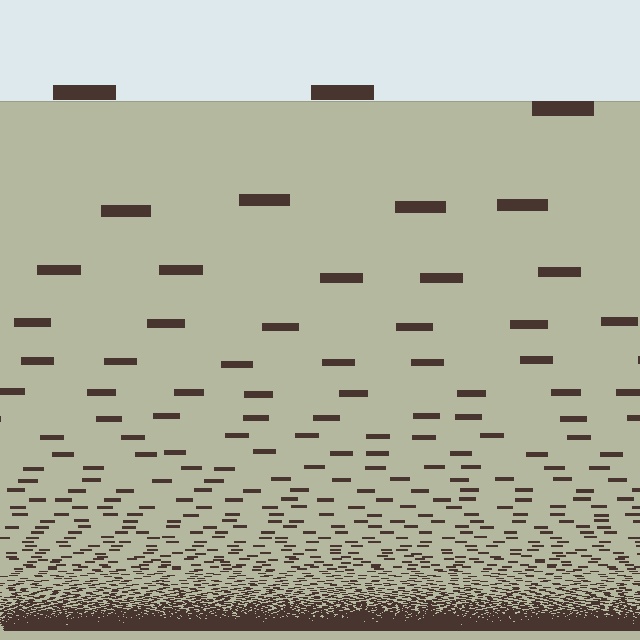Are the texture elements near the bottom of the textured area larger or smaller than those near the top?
Smaller. The gradient is inverted — elements near the bottom are smaller and denser.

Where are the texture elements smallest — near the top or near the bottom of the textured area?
Near the bottom.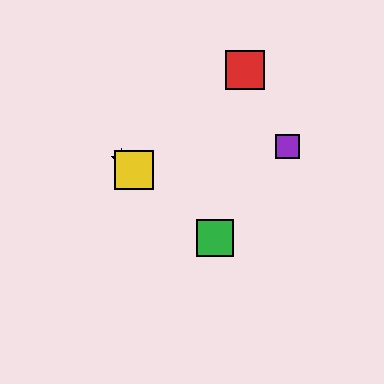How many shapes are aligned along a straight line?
3 shapes (the blue star, the green square, the yellow square) are aligned along a straight line.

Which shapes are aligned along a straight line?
The blue star, the green square, the yellow square are aligned along a straight line.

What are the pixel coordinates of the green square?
The green square is at (215, 238).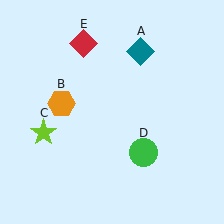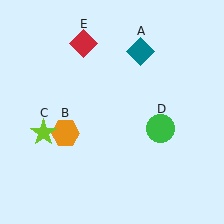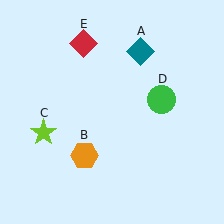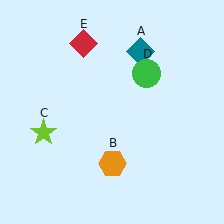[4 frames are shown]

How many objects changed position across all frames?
2 objects changed position: orange hexagon (object B), green circle (object D).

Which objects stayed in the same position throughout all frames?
Teal diamond (object A) and lime star (object C) and red diamond (object E) remained stationary.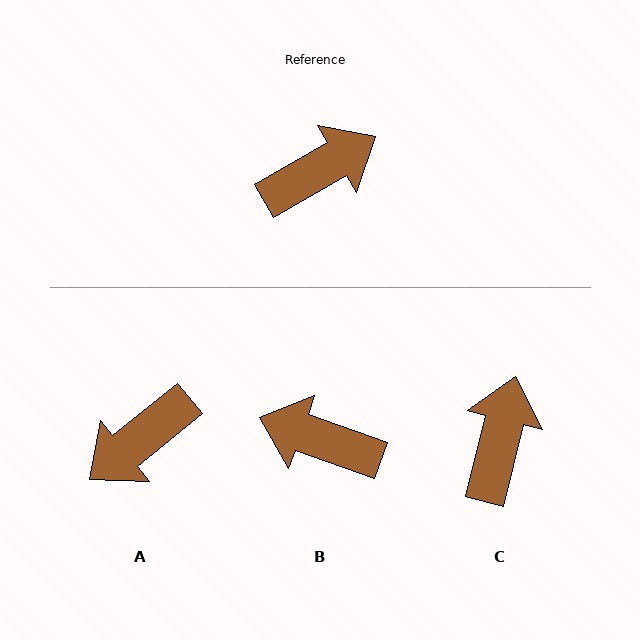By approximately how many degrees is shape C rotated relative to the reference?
Approximately 46 degrees counter-clockwise.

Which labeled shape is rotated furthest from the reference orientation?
A, about 171 degrees away.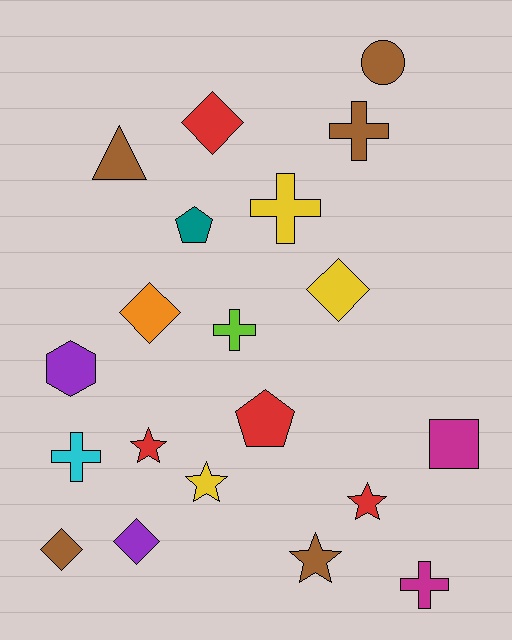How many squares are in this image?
There is 1 square.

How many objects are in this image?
There are 20 objects.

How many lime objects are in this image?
There is 1 lime object.